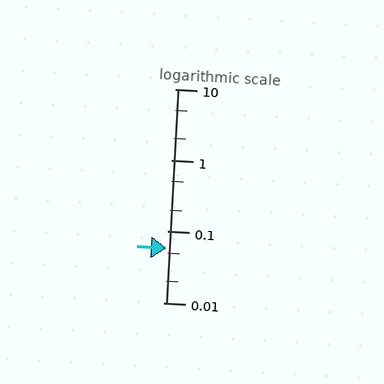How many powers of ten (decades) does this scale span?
The scale spans 3 decades, from 0.01 to 10.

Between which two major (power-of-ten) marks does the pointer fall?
The pointer is between 0.01 and 0.1.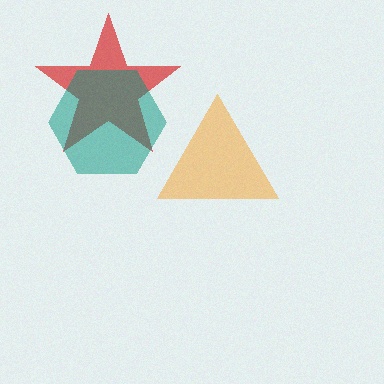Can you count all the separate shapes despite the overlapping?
Yes, there are 3 separate shapes.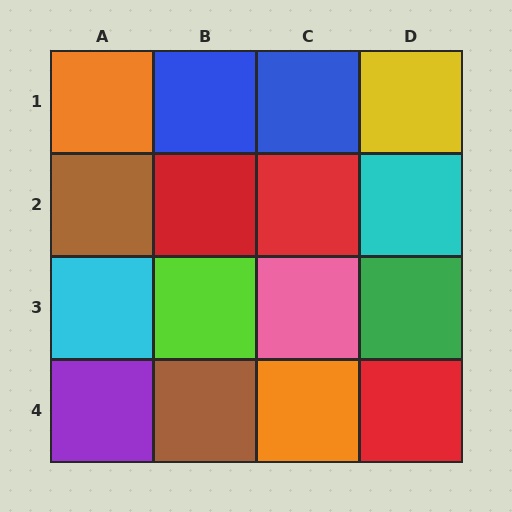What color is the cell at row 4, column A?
Purple.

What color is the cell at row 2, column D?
Cyan.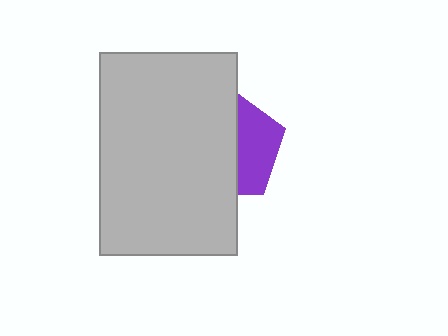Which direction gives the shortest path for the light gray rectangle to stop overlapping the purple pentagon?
Moving left gives the shortest separation.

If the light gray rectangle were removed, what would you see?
You would see the complete purple pentagon.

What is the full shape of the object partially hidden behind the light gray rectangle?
The partially hidden object is a purple pentagon.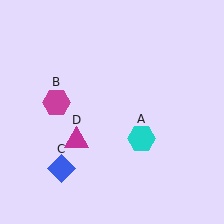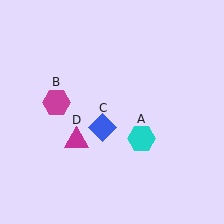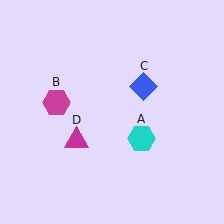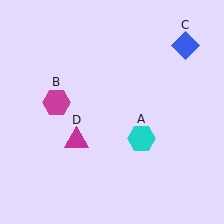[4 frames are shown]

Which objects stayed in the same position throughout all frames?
Cyan hexagon (object A) and magenta hexagon (object B) and magenta triangle (object D) remained stationary.